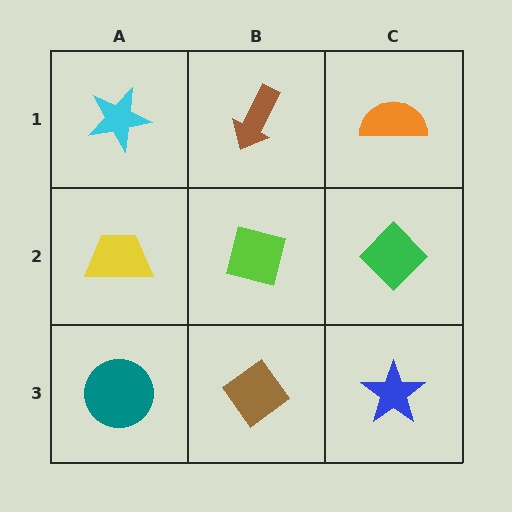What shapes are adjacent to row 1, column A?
A yellow trapezoid (row 2, column A), a brown arrow (row 1, column B).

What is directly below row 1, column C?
A green diamond.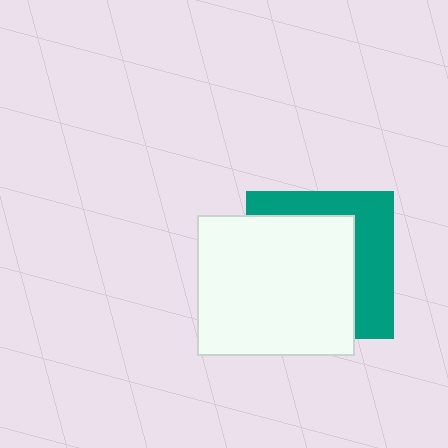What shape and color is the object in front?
The object in front is a white rectangle.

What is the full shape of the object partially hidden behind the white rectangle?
The partially hidden object is a teal square.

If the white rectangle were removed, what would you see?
You would see the complete teal square.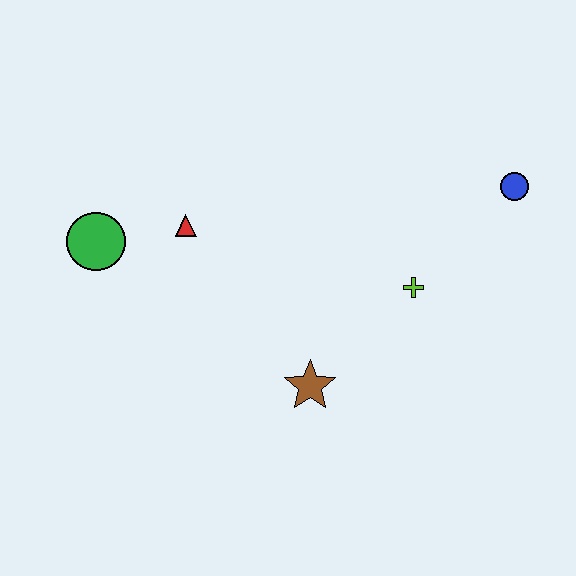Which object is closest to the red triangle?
The green circle is closest to the red triangle.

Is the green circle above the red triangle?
No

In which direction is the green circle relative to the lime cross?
The green circle is to the left of the lime cross.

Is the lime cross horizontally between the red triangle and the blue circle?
Yes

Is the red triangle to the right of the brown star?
No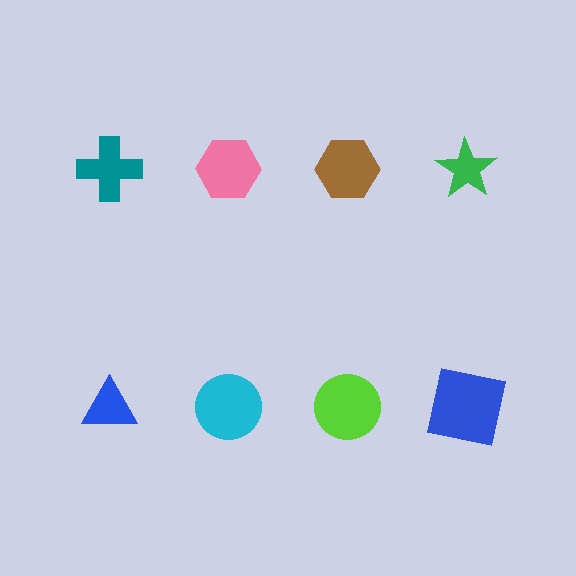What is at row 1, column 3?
A brown hexagon.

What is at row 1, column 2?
A pink hexagon.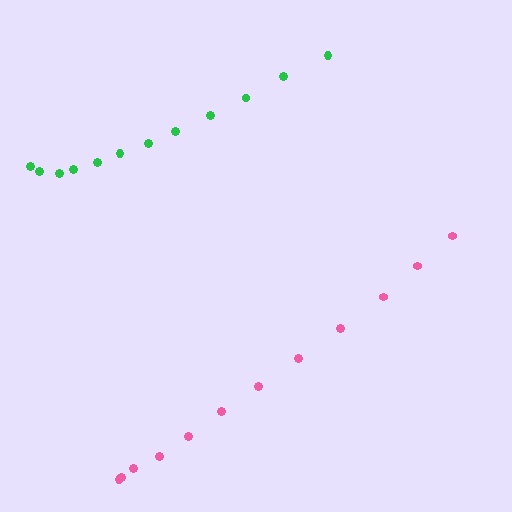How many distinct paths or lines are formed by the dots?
There are 2 distinct paths.